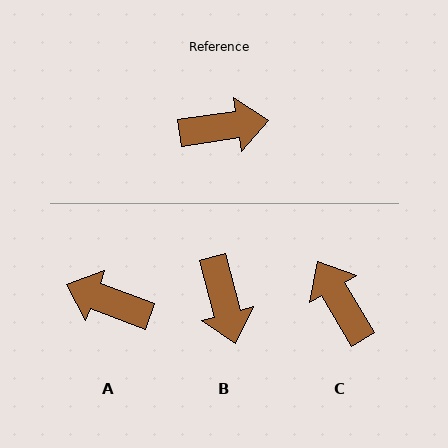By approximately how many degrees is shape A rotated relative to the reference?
Approximately 151 degrees counter-clockwise.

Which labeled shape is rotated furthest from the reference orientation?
A, about 151 degrees away.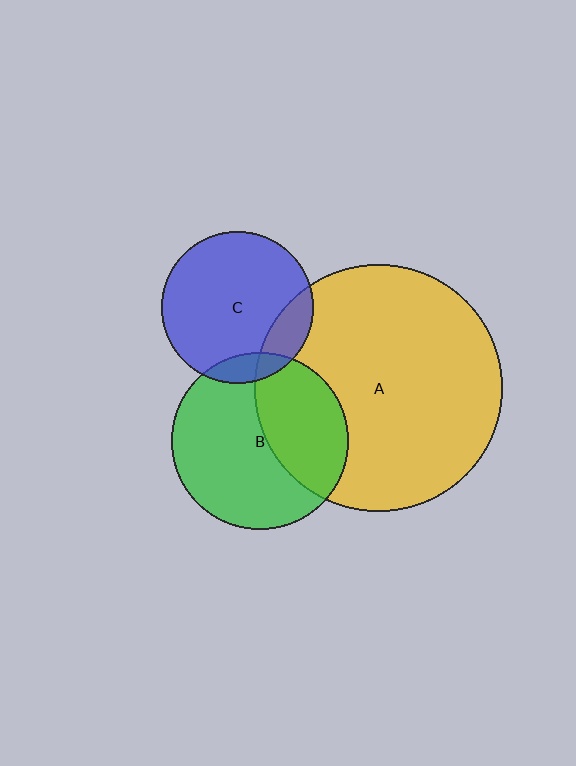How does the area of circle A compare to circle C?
Approximately 2.7 times.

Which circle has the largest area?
Circle A (yellow).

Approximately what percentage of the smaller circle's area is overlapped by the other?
Approximately 15%.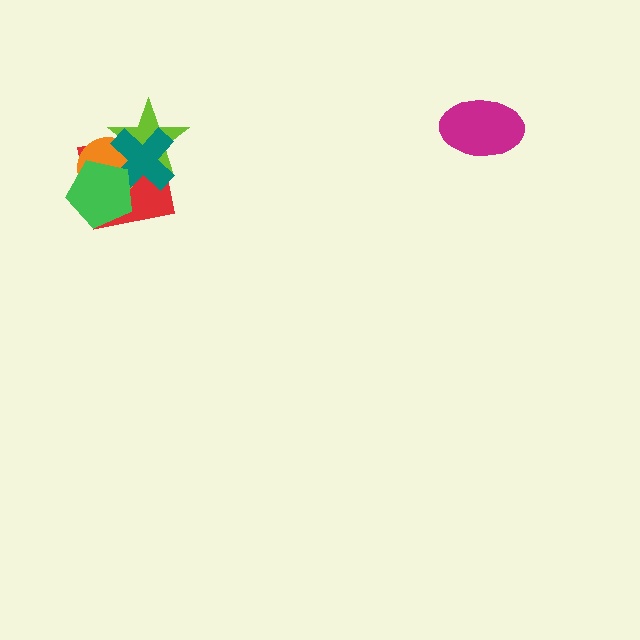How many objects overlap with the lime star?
3 objects overlap with the lime star.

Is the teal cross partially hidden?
Yes, it is partially covered by another shape.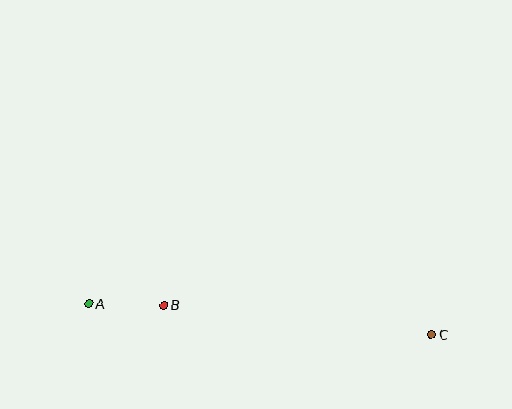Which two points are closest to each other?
Points A and B are closest to each other.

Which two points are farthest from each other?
Points A and C are farthest from each other.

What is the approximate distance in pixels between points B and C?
The distance between B and C is approximately 270 pixels.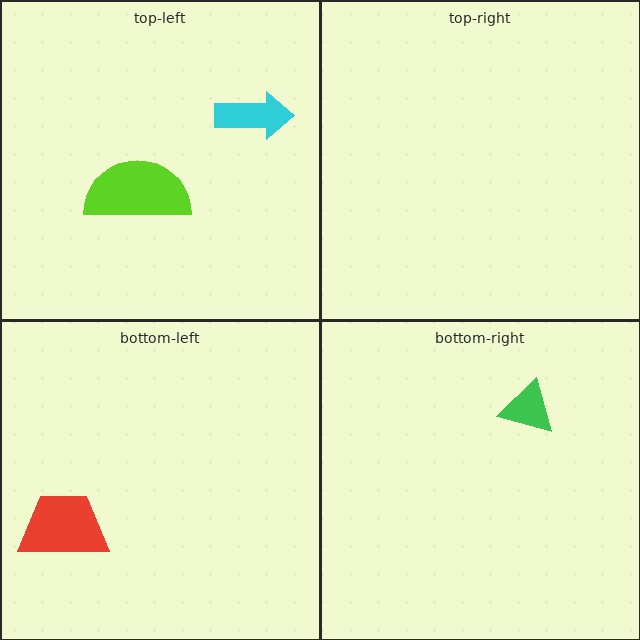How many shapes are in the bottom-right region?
1.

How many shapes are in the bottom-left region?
1.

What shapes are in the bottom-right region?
The green triangle.